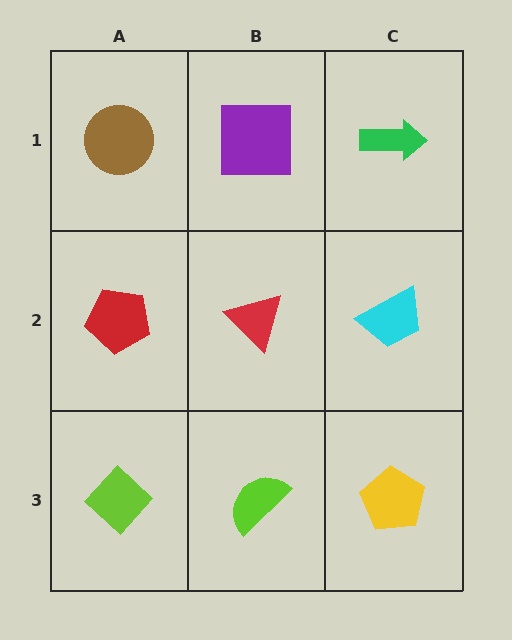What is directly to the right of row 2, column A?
A red triangle.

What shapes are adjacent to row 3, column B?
A red triangle (row 2, column B), a lime diamond (row 3, column A), a yellow pentagon (row 3, column C).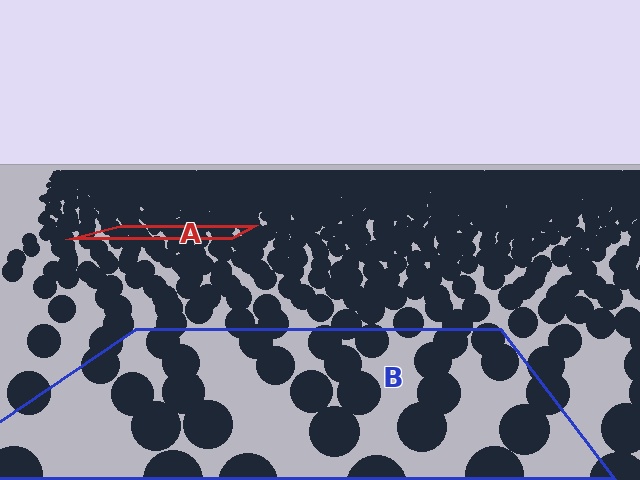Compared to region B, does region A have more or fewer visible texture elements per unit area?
Region A has more texture elements per unit area — they are packed more densely because it is farther away.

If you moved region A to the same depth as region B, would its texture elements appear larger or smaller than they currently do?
They would appear larger. At a closer depth, the same texture elements are projected at a bigger on-screen size.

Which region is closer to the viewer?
Region B is closer. The texture elements there are larger and more spread out.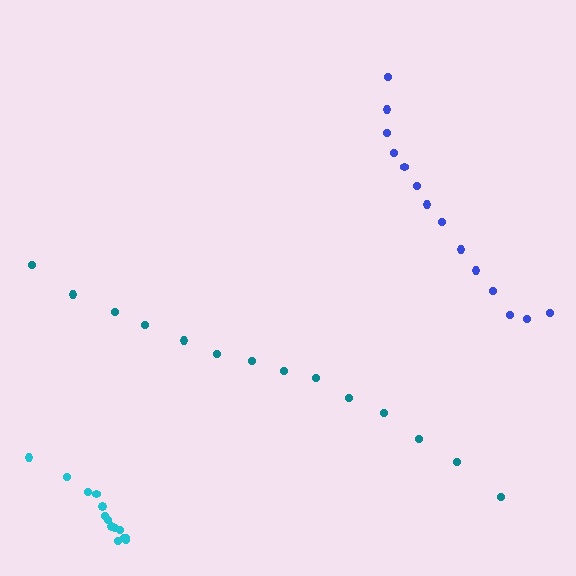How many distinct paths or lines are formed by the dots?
There are 3 distinct paths.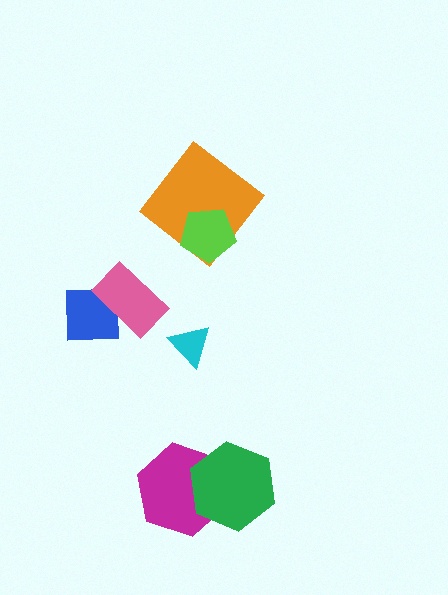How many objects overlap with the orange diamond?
1 object overlaps with the orange diamond.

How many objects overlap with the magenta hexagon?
1 object overlaps with the magenta hexagon.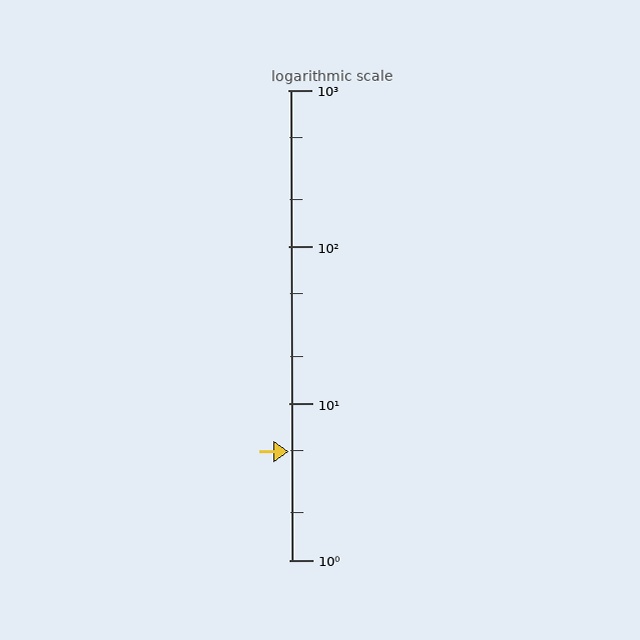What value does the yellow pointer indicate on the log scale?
The pointer indicates approximately 4.9.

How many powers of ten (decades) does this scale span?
The scale spans 3 decades, from 1 to 1000.